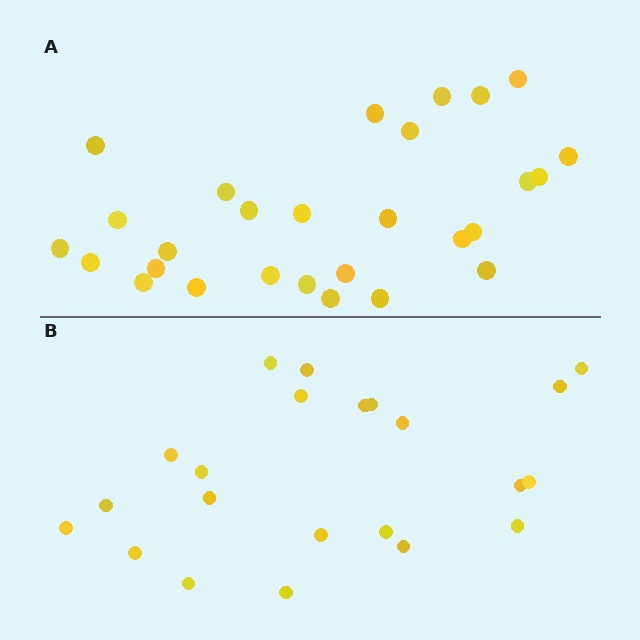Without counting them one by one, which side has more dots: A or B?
Region A (the top region) has more dots.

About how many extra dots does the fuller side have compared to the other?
Region A has about 6 more dots than region B.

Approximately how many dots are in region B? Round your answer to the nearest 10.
About 20 dots. (The exact count is 22, which rounds to 20.)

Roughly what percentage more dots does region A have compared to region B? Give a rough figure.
About 25% more.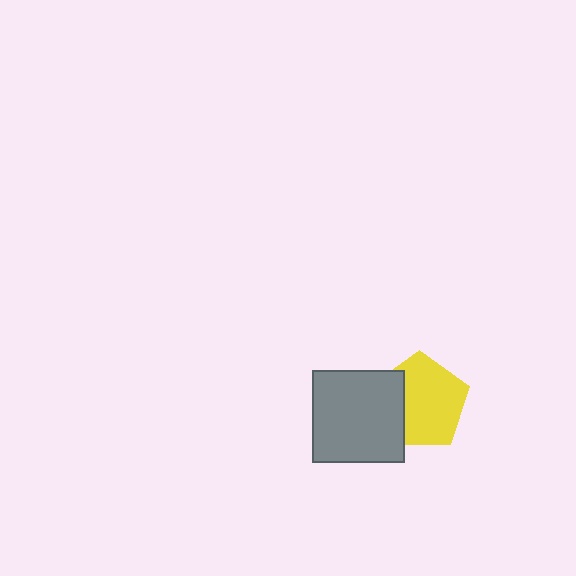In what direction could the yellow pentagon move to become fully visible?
The yellow pentagon could move right. That would shift it out from behind the gray square entirely.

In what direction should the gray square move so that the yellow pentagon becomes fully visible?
The gray square should move left. That is the shortest direction to clear the overlap and leave the yellow pentagon fully visible.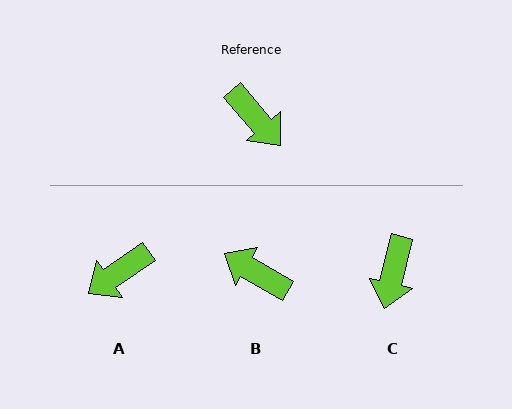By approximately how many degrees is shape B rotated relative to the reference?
Approximately 162 degrees clockwise.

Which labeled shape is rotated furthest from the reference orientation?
B, about 162 degrees away.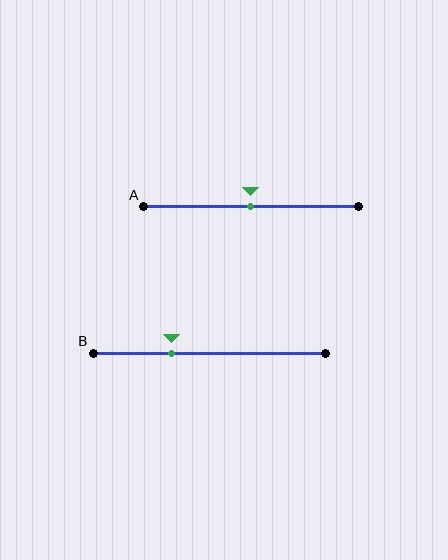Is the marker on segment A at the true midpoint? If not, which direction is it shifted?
Yes, the marker on segment A is at the true midpoint.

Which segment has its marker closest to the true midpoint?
Segment A has its marker closest to the true midpoint.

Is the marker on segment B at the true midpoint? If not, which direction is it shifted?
No, the marker on segment B is shifted to the left by about 16% of the segment length.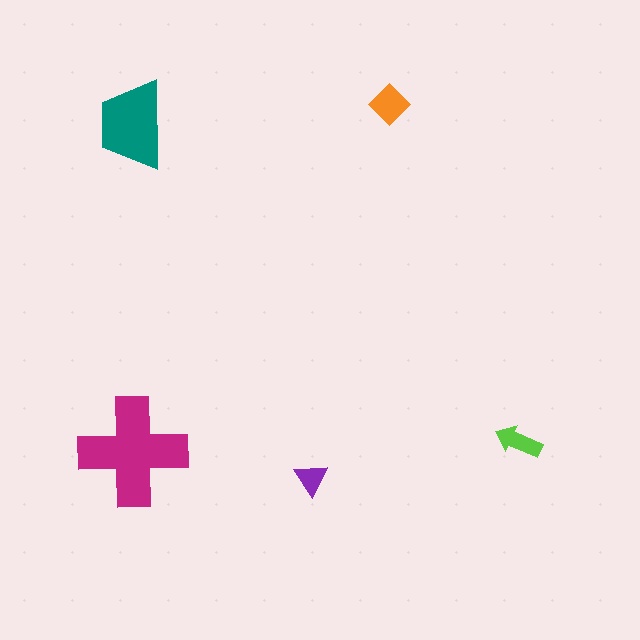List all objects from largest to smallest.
The magenta cross, the teal trapezoid, the orange diamond, the lime arrow, the purple triangle.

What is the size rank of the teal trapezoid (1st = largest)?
2nd.